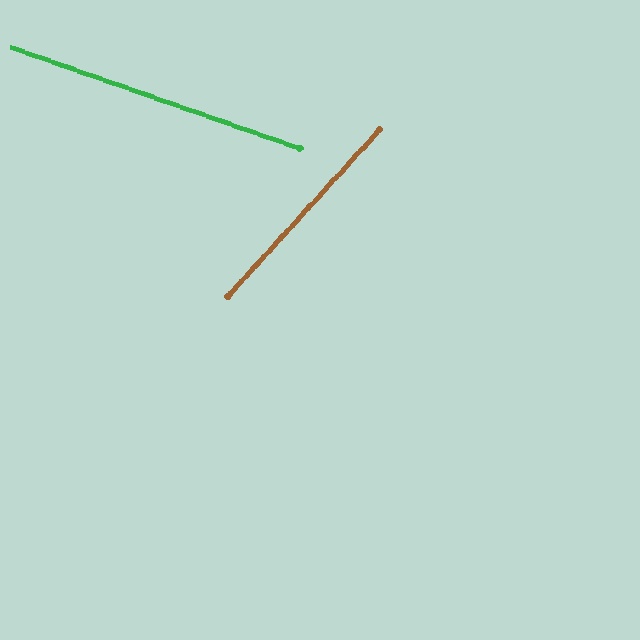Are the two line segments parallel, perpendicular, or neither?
Neither parallel nor perpendicular — they differ by about 67°.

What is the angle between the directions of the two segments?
Approximately 67 degrees.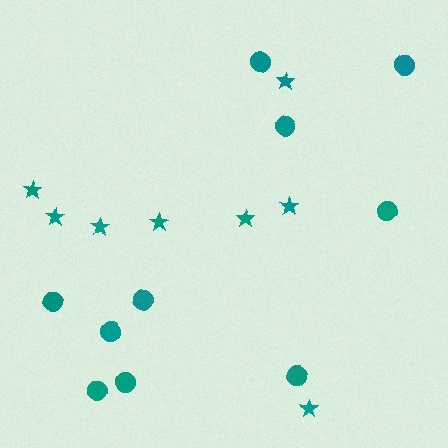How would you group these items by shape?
There are 2 groups: one group of stars (8) and one group of circles (10).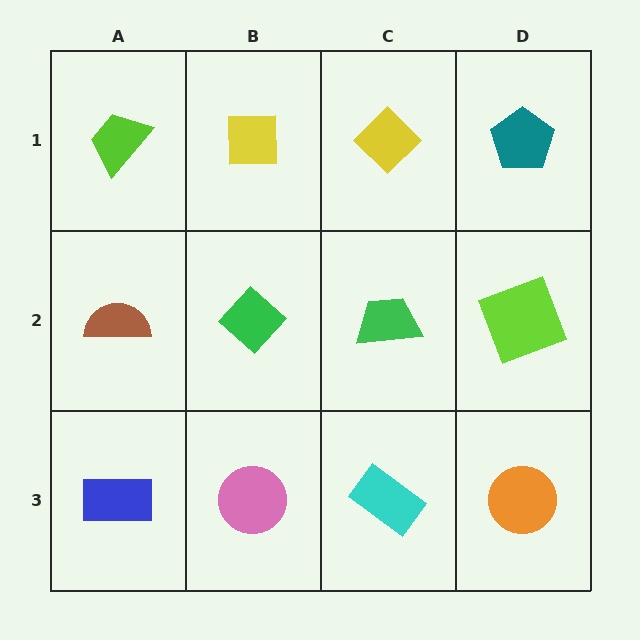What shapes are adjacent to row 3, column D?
A lime square (row 2, column D), a cyan rectangle (row 3, column C).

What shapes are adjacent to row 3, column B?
A green diamond (row 2, column B), a blue rectangle (row 3, column A), a cyan rectangle (row 3, column C).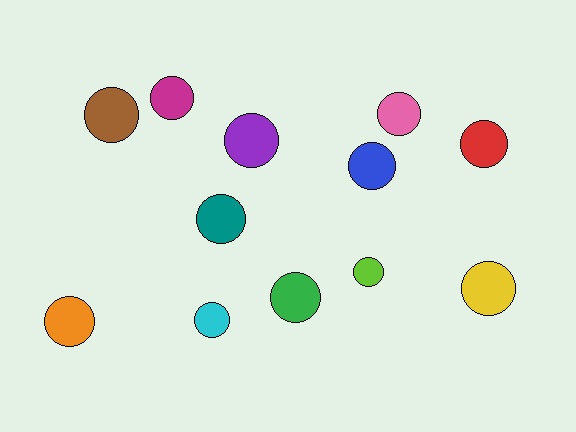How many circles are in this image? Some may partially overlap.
There are 12 circles.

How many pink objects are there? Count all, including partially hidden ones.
There is 1 pink object.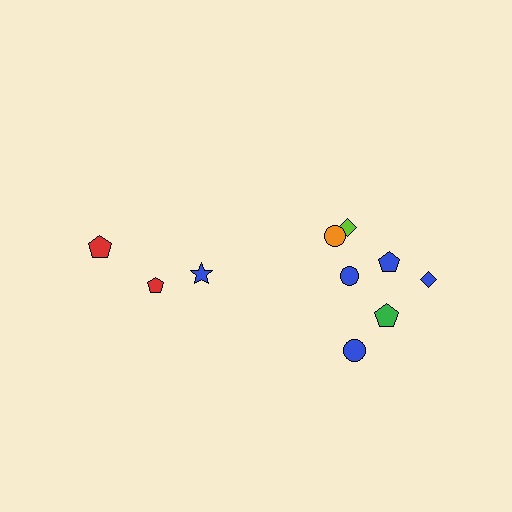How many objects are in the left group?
There are 3 objects.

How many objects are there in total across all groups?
There are 10 objects.